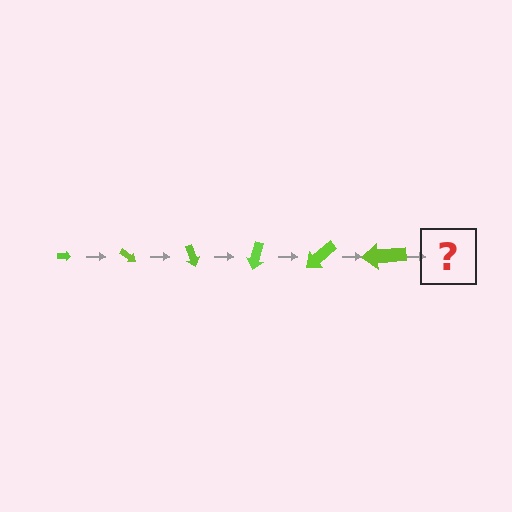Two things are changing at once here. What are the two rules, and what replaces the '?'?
The two rules are that the arrow grows larger each step and it rotates 35 degrees each step. The '?' should be an arrow, larger than the previous one and rotated 210 degrees from the start.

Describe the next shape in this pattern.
It should be an arrow, larger than the previous one and rotated 210 degrees from the start.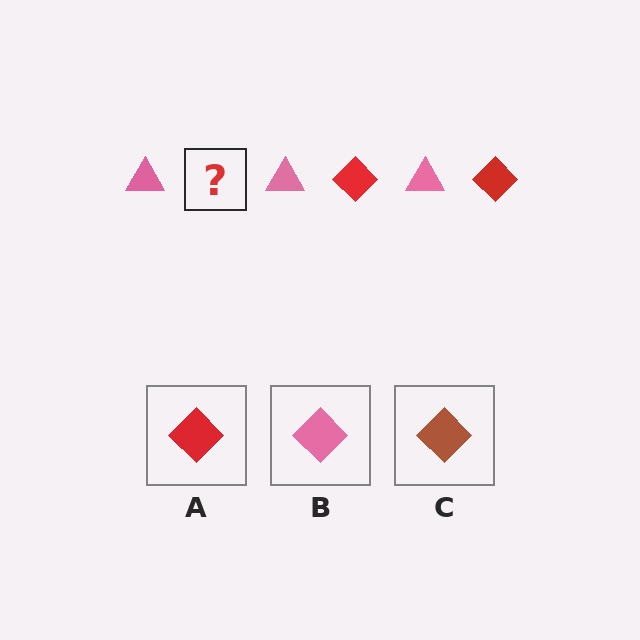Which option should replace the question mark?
Option A.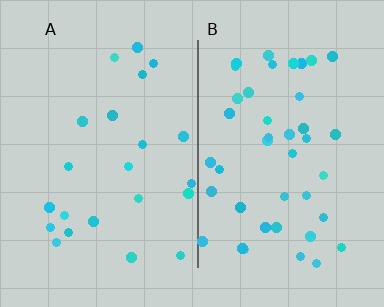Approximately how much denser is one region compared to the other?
Approximately 1.9× — region B over region A.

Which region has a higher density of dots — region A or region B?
B (the right).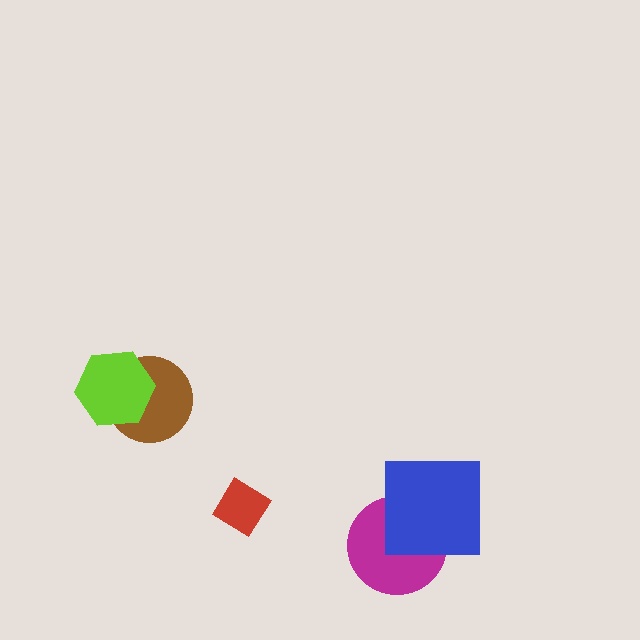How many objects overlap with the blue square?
1 object overlaps with the blue square.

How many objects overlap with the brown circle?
1 object overlaps with the brown circle.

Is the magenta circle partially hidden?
Yes, it is partially covered by another shape.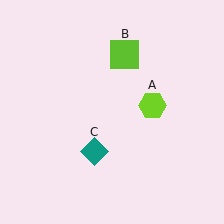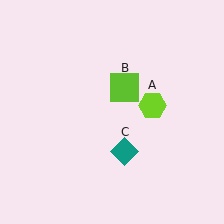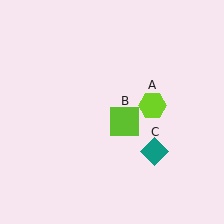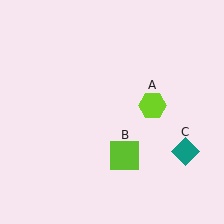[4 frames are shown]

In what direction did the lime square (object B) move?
The lime square (object B) moved down.